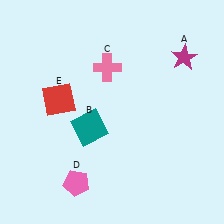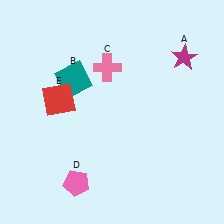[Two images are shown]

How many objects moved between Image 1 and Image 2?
1 object moved between the two images.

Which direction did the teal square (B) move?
The teal square (B) moved up.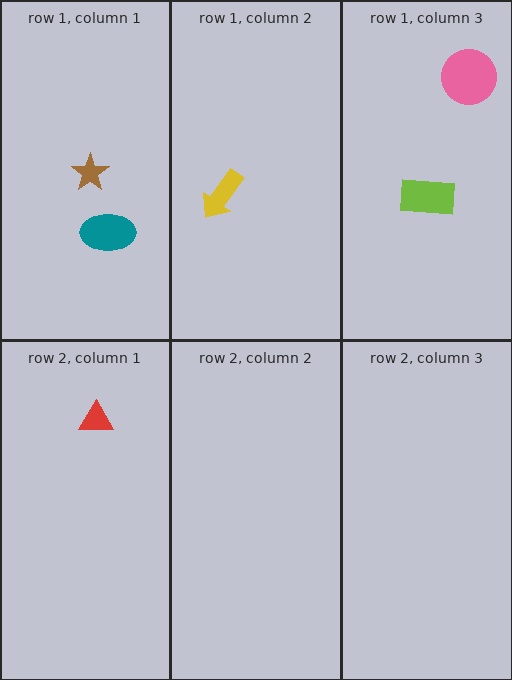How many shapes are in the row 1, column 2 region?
1.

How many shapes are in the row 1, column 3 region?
2.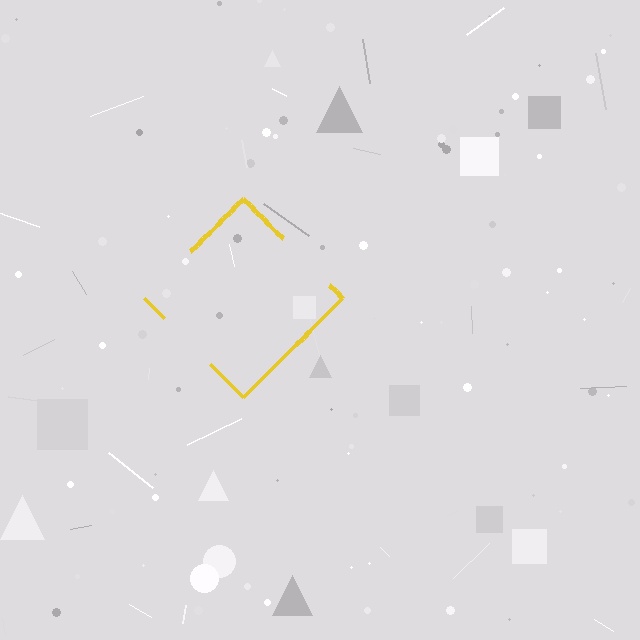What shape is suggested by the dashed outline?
The dashed outline suggests a diamond.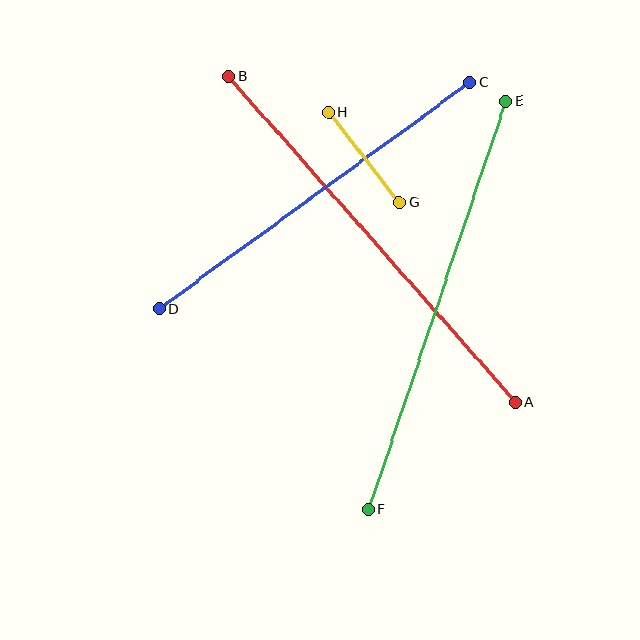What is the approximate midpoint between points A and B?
The midpoint is at approximately (372, 239) pixels.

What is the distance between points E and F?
The distance is approximately 431 pixels.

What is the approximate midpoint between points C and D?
The midpoint is at approximately (314, 195) pixels.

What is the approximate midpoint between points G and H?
The midpoint is at approximately (364, 157) pixels.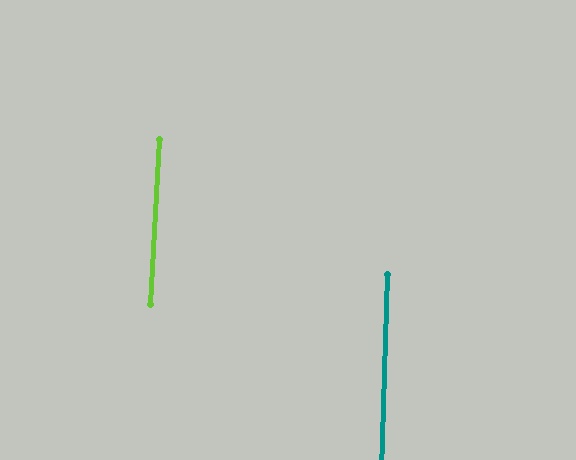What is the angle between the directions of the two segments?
Approximately 1 degree.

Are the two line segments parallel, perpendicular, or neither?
Parallel — their directions differ by only 1.5°.